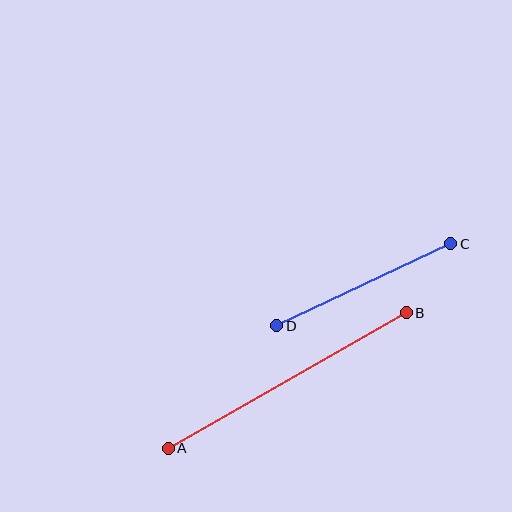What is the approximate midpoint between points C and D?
The midpoint is at approximately (364, 285) pixels.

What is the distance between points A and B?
The distance is approximately 274 pixels.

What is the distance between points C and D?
The distance is approximately 192 pixels.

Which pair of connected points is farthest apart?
Points A and B are farthest apart.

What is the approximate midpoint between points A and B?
The midpoint is at approximately (287, 381) pixels.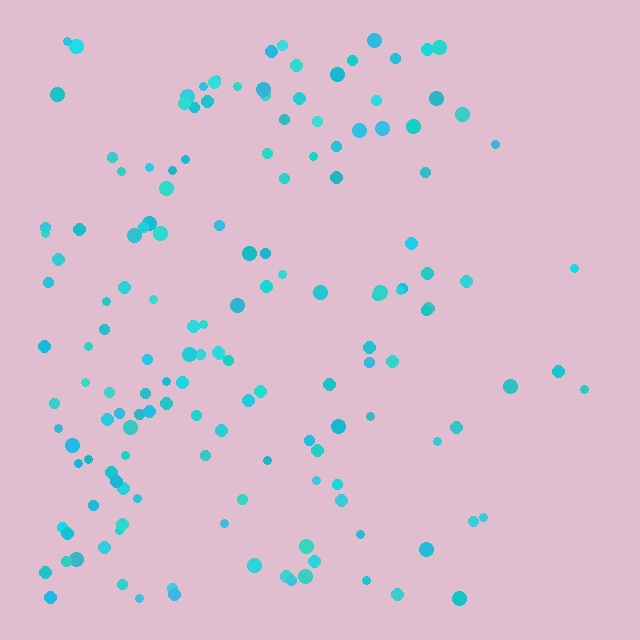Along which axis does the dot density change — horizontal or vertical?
Horizontal.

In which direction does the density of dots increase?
From right to left, with the left side densest.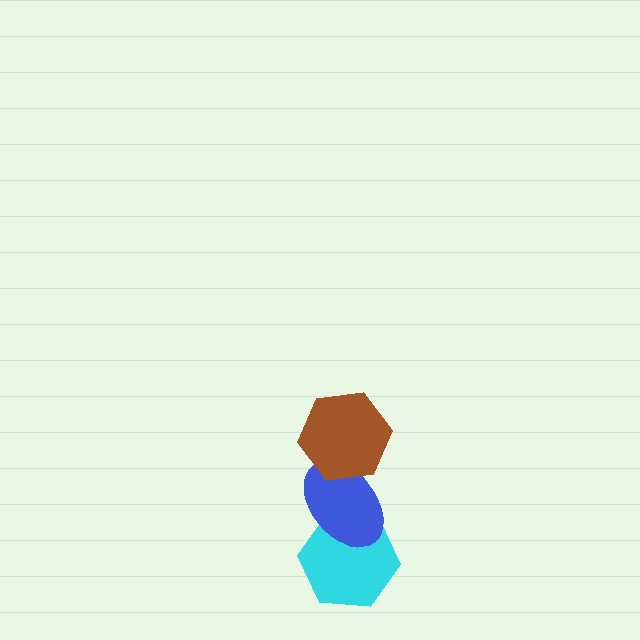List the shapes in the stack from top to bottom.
From top to bottom: the brown hexagon, the blue ellipse, the cyan hexagon.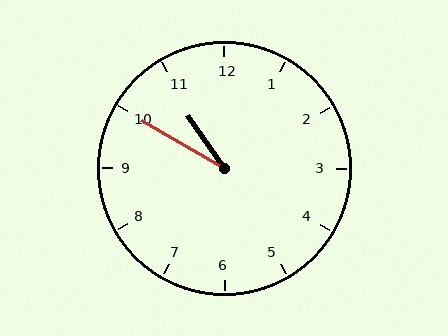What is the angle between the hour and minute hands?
Approximately 25 degrees.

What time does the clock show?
10:50.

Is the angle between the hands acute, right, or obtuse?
It is acute.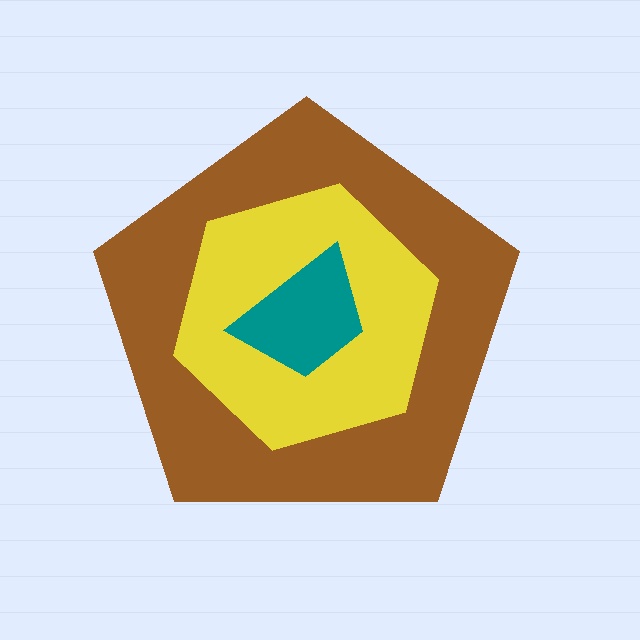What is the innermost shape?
The teal trapezoid.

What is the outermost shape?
The brown pentagon.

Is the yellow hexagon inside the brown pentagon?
Yes.